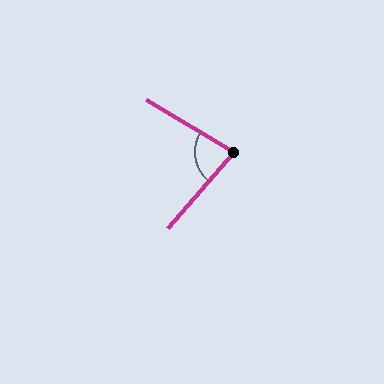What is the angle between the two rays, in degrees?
Approximately 80 degrees.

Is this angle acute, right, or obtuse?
It is acute.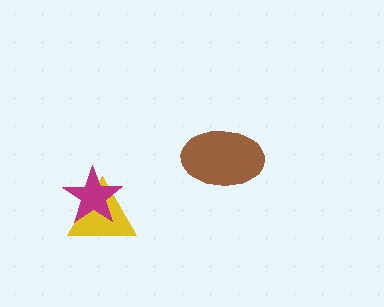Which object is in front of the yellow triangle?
The magenta star is in front of the yellow triangle.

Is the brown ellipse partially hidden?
No, no other shape covers it.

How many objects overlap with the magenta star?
1 object overlaps with the magenta star.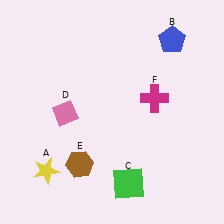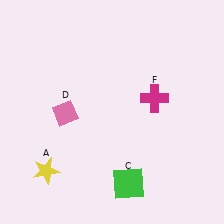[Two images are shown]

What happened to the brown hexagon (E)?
The brown hexagon (E) was removed in Image 2. It was in the bottom-left area of Image 1.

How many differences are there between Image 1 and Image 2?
There are 2 differences between the two images.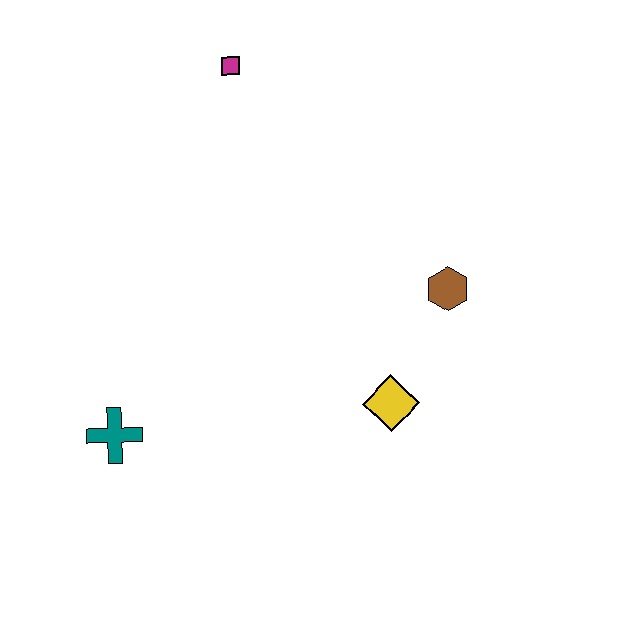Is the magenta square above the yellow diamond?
Yes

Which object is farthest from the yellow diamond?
The magenta square is farthest from the yellow diamond.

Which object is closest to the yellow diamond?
The brown hexagon is closest to the yellow diamond.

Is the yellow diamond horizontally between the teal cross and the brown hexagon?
Yes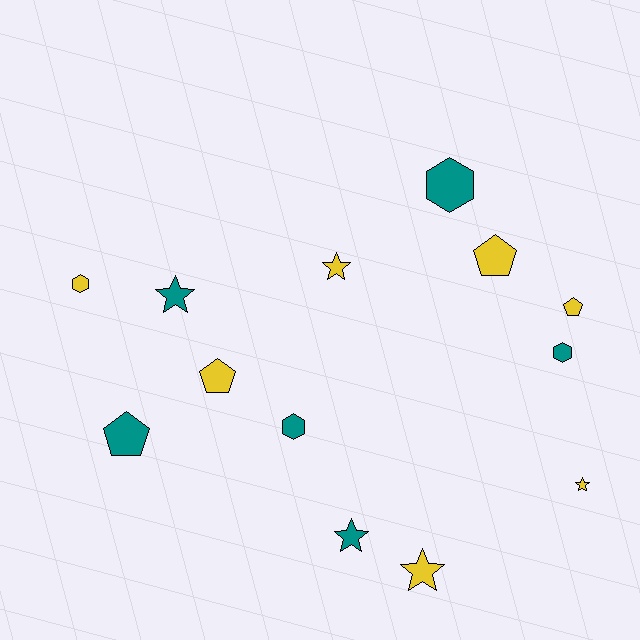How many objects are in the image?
There are 13 objects.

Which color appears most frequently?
Yellow, with 7 objects.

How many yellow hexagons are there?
There is 1 yellow hexagon.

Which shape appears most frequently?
Star, with 5 objects.